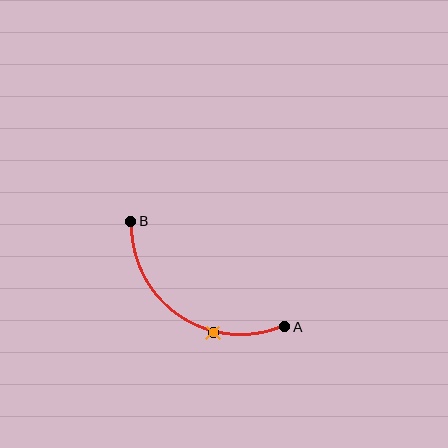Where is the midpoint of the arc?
The arc midpoint is the point on the curve farthest from the straight line joining A and B. It sits below and to the left of that line.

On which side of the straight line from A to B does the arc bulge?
The arc bulges below and to the left of the straight line connecting A and B.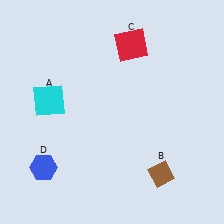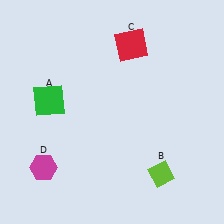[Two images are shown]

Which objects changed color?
A changed from cyan to green. B changed from brown to lime. D changed from blue to magenta.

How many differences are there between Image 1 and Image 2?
There are 3 differences between the two images.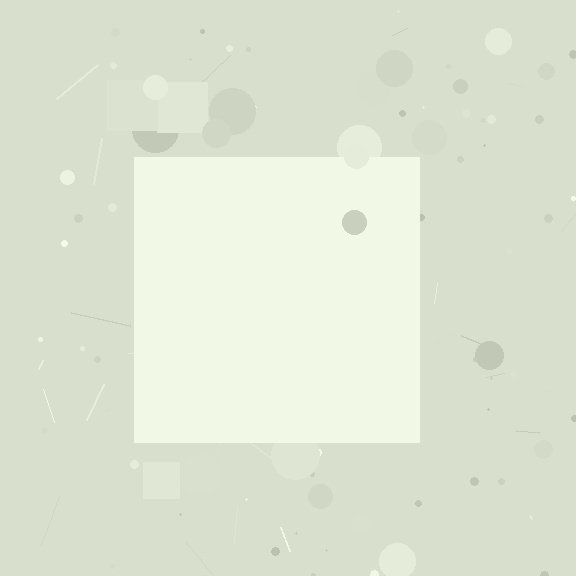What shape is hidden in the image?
A square is hidden in the image.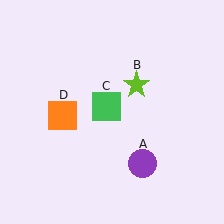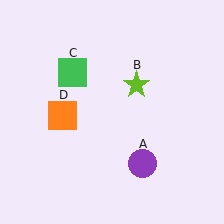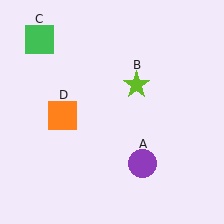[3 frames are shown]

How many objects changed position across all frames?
1 object changed position: green square (object C).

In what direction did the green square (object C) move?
The green square (object C) moved up and to the left.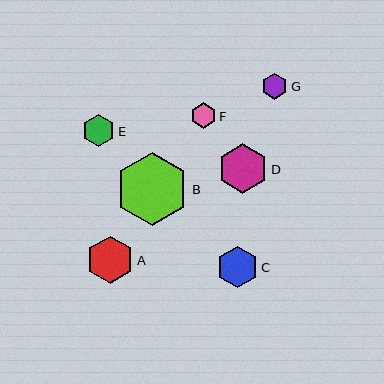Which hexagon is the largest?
Hexagon B is the largest with a size of approximately 73 pixels.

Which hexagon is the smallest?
Hexagon F is the smallest with a size of approximately 25 pixels.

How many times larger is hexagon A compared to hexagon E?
Hexagon A is approximately 1.5 times the size of hexagon E.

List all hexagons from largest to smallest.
From largest to smallest: B, D, A, C, E, G, F.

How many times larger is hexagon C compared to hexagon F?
Hexagon C is approximately 1.6 times the size of hexagon F.